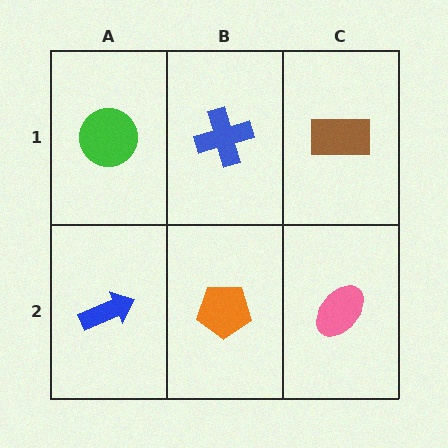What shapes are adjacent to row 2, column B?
A blue cross (row 1, column B), a blue arrow (row 2, column A), a pink ellipse (row 2, column C).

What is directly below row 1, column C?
A pink ellipse.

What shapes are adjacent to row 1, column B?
An orange pentagon (row 2, column B), a green circle (row 1, column A), a brown rectangle (row 1, column C).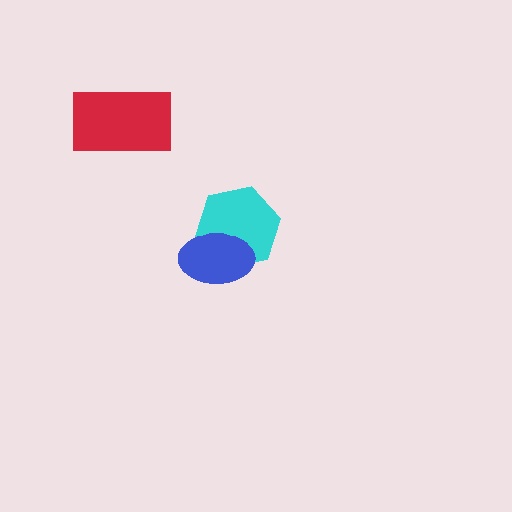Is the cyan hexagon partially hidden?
Yes, it is partially covered by another shape.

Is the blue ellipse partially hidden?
No, no other shape covers it.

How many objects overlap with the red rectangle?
0 objects overlap with the red rectangle.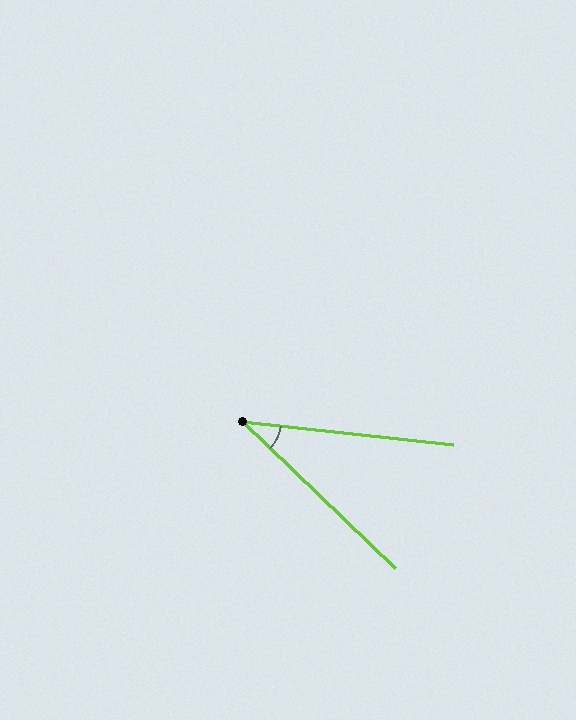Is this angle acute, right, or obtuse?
It is acute.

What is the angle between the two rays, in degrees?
Approximately 38 degrees.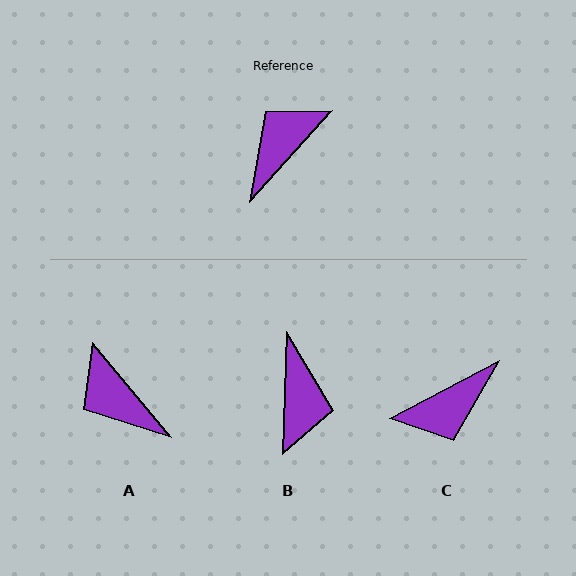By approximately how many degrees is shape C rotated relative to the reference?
Approximately 160 degrees counter-clockwise.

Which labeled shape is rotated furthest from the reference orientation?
C, about 160 degrees away.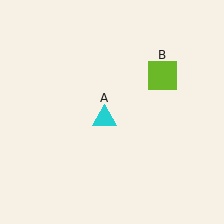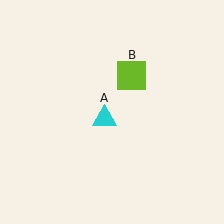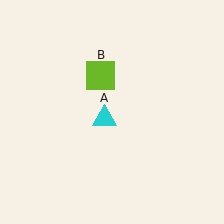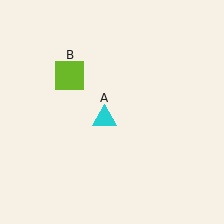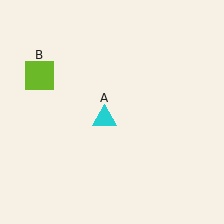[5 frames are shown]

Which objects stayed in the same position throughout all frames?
Cyan triangle (object A) remained stationary.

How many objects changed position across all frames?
1 object changed position: lime square (object B).